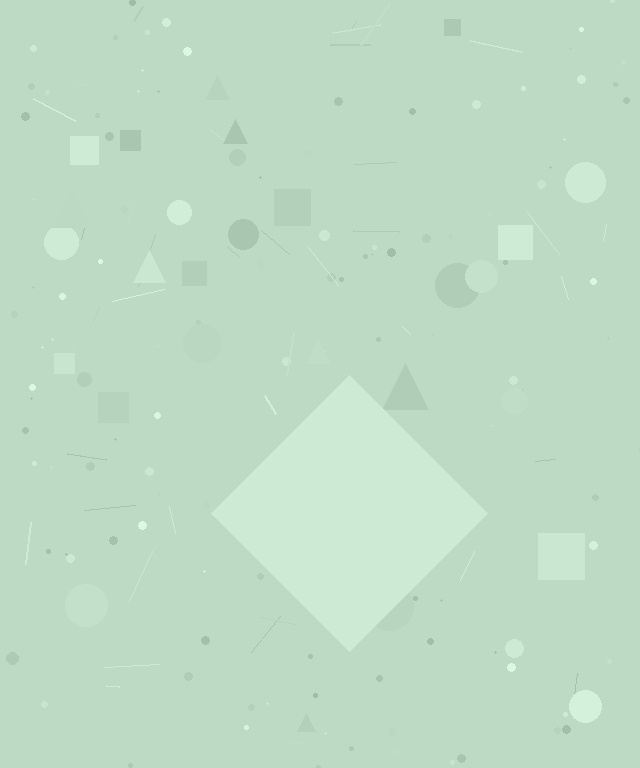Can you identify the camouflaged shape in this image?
The camouflaged shape is a diamond.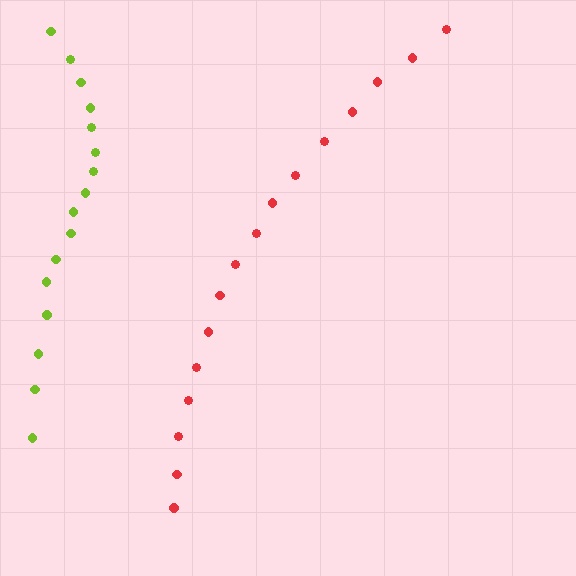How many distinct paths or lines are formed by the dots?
There are 2 distinct paths.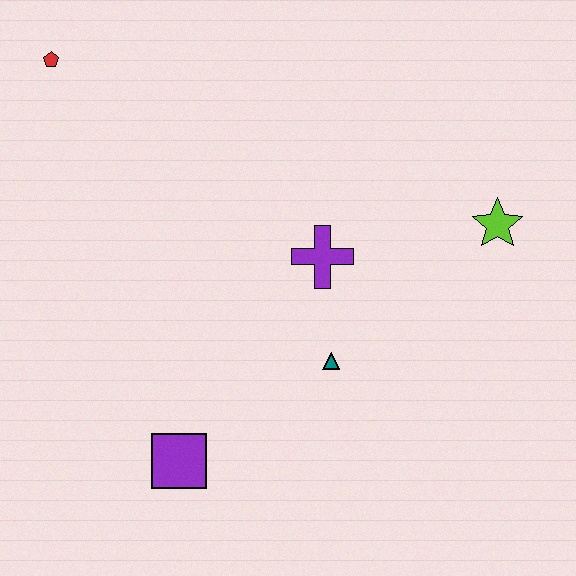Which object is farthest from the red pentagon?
The lime star is farthest from the red pentagon.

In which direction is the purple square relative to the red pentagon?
The purple square is below the red pentagon.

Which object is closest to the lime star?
The purple cross is closest to the lime star.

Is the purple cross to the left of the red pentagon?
No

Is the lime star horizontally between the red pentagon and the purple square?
No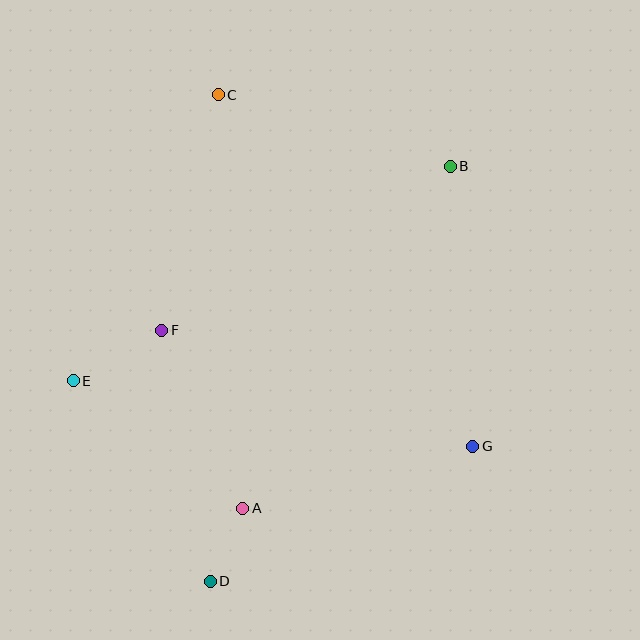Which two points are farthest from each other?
Points C and D are farthest from each other.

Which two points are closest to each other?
Points A and D are closest to each other.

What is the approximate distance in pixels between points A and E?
The distance between A and E is approximately 212 pixels.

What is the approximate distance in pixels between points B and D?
The distance between B and D is approximately 479 pixels.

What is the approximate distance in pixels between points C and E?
The distance between C and E is approximately 321 pixels.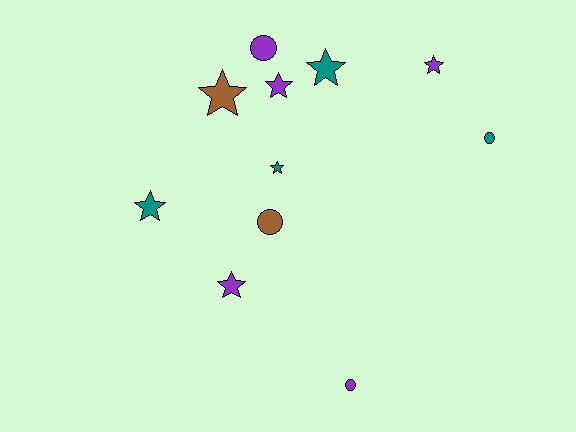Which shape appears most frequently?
Star, with 7 objects.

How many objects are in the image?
There are 11 objects.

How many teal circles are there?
There is 1 teal circle.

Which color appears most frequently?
Purple, with 5 objects.